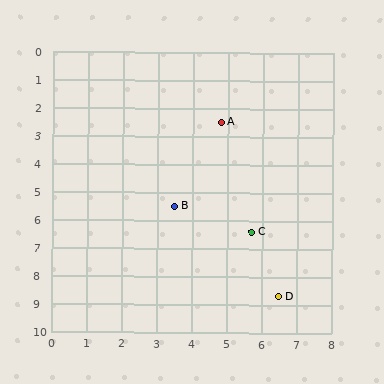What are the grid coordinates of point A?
Point A is at approximately (4.8, 2.5).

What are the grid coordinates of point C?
Point C is at approximately (5.7, 6.4).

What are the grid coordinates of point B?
Point B is at approximately (3.5, 5.5).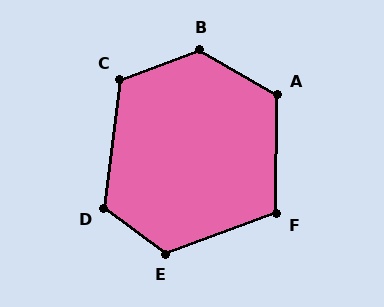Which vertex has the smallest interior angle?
F, at approximately 110 degrees.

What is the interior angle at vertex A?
Approximately 119 degrees (obtuse).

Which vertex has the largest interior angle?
B, at approximately 130 degrees.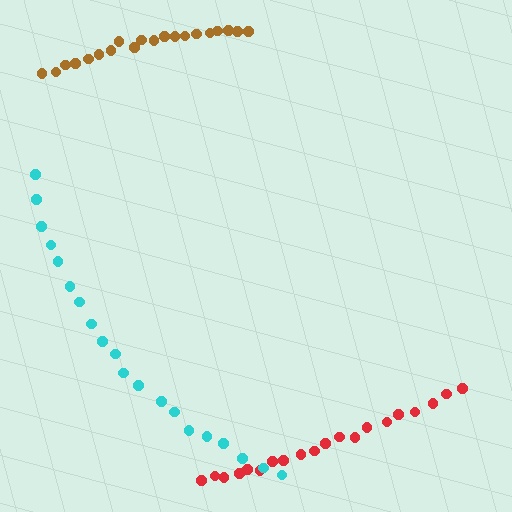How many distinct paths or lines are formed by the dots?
There are 3 distinct paths.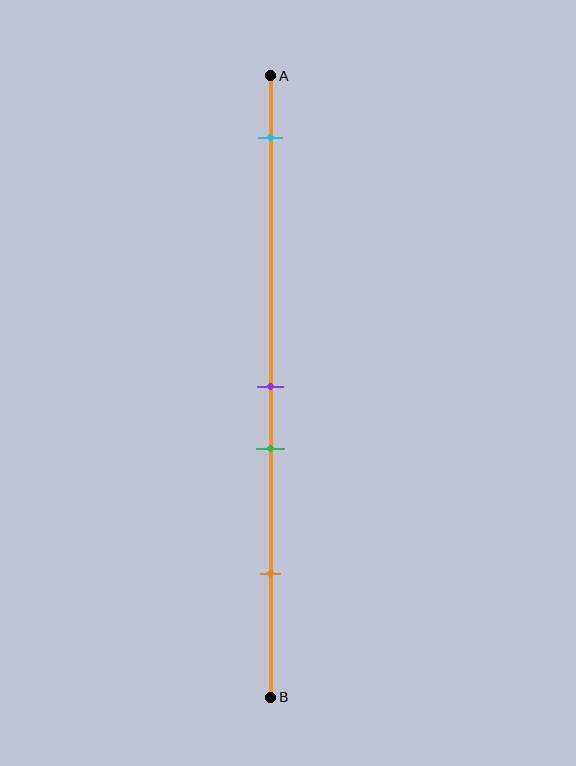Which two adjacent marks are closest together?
The purple and green marks are the closest adjacent pair.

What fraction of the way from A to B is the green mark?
The green mark is approximately 60% (0.6) of the way from A to B.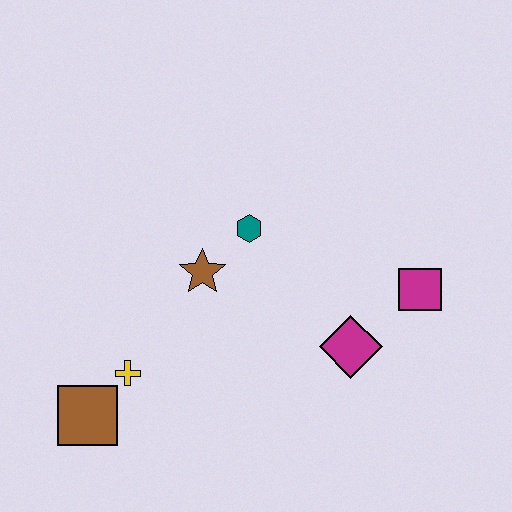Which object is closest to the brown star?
The teal hexagon is closest to the brown star.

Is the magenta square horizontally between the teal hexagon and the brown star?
No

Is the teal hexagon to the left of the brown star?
No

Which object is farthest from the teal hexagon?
The brown square is farthest from the teal hexagon.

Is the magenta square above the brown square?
Yes